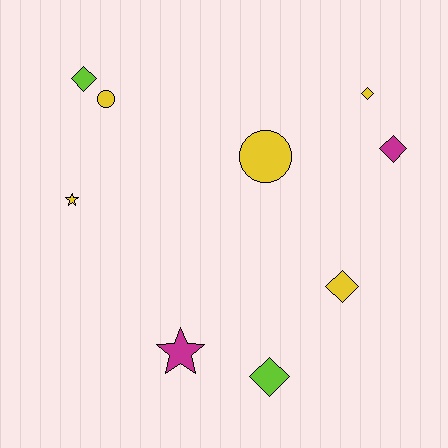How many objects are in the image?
There are 9 objects.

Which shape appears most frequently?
Diamond, with 5 objects.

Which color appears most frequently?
Yellow, with 5 objects.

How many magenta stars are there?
There is 1 magenta star.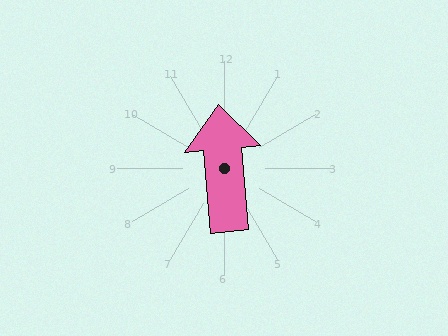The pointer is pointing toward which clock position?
Roughly 12 o'clock.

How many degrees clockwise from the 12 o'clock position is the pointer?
Approximately 355 degrees.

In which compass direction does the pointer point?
North.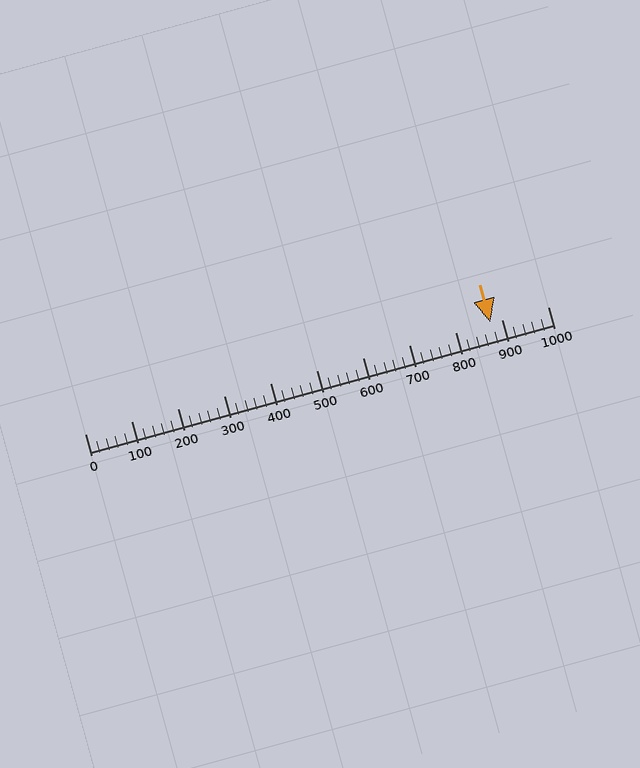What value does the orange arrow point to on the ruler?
The orange arrow points to approximately 875.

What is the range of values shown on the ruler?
The ruler shows values from 0 to 1000.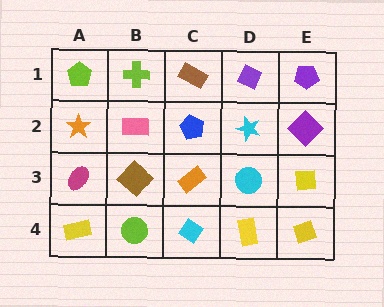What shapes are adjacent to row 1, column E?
A purple diamond (row 2, column E), a purple diamond (row 1, column D).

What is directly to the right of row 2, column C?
A cyan star.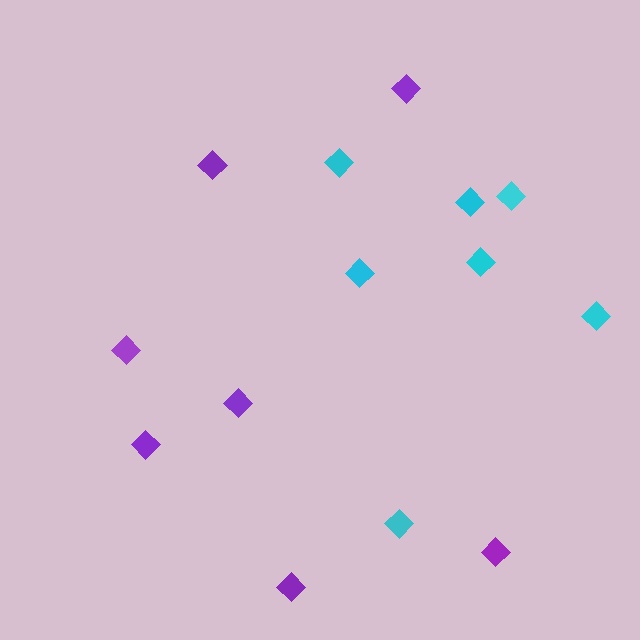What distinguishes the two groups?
There are 2 groups: one group of cyan diamonds (7) and one group of purple diamonds (7).